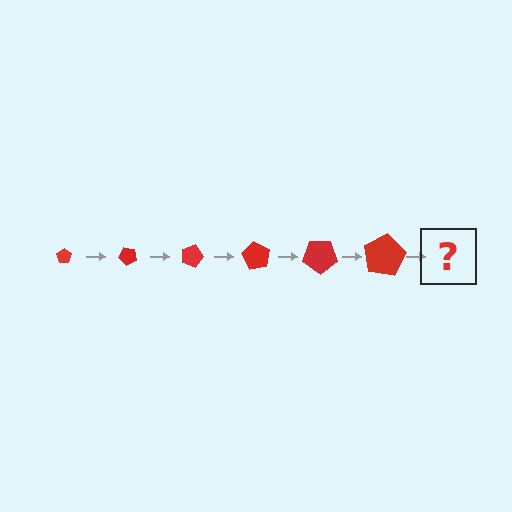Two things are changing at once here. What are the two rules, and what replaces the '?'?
The two rules are that the pentagon grows larger each step and it rotates 45 degrees each step. The '?' should be a pentagon, larger than the previous one and rotated 270 degrees from the start.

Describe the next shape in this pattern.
It should be a pentagon, larger than the previous one and rotated 270 degrees from the start.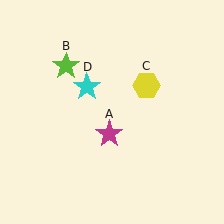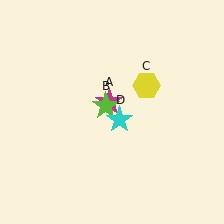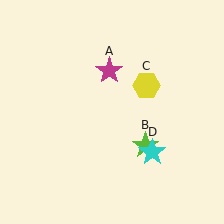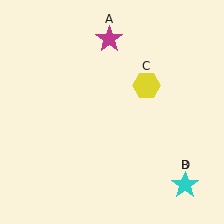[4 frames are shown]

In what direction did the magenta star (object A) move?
The magenta star (object A) moved up.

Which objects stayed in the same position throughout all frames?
Yellow hexagon (object C) remained stationary.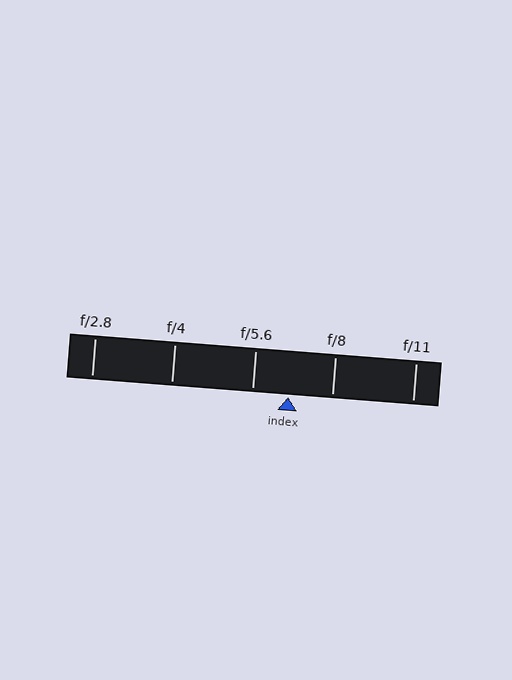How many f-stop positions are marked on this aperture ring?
There are 5 f-stop positions marked.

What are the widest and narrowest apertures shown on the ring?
The widest aperture shown is f/2.8 and the narrowest is f/11.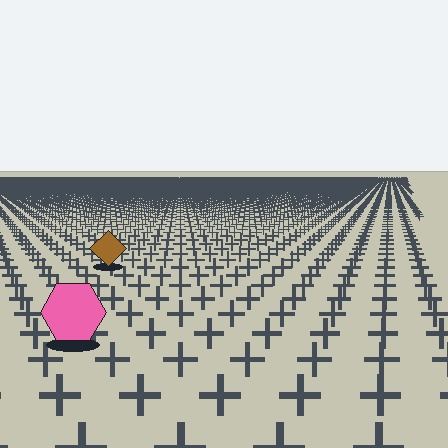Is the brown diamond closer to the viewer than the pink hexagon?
No. The pink hexagon is closer — you can tell from the texture gradient: the ground texture is coarser near it.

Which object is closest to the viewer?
The pink hexagon is closest. The texture marks near it are larger and more spread out.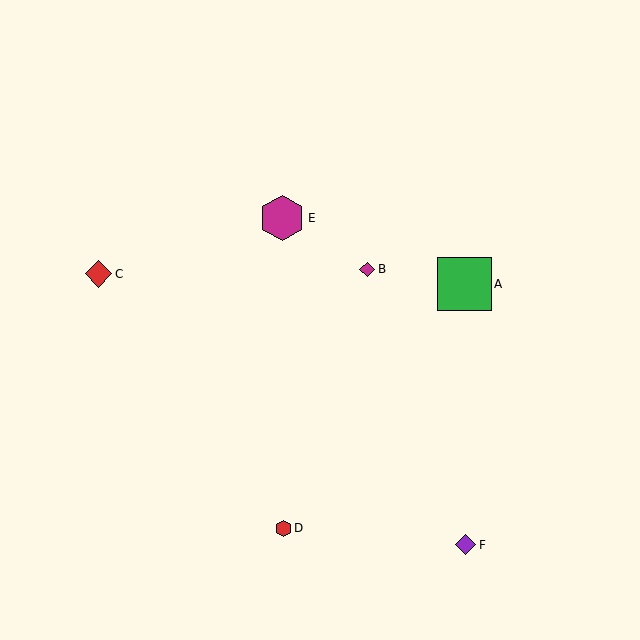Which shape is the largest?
The green square (labeled A) is the largest.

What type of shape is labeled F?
Shape F is a purple diamond.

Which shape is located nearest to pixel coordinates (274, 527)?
The red hexagon (labeled D) at (283, 528) is nearest to that location.